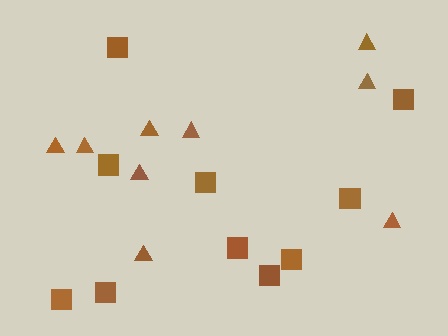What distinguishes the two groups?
There are 2 groups: one group of squares (10) and one group of triangles (9).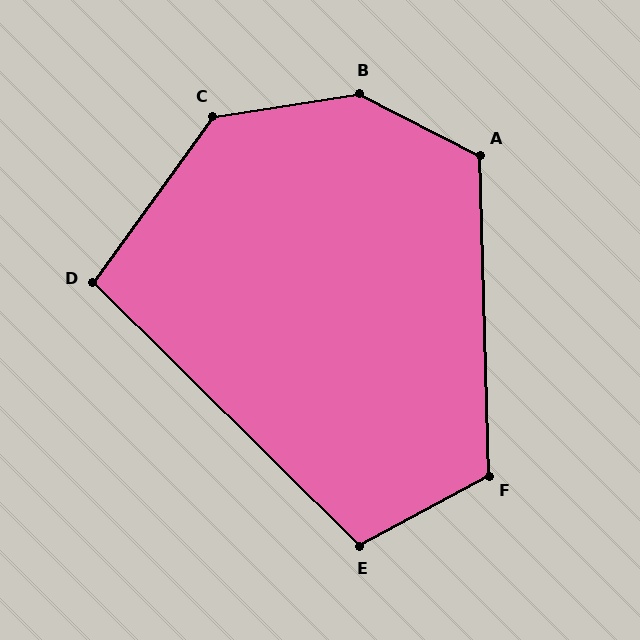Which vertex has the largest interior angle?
B, at approximately 144 degrees.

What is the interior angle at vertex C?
Approximately 135 degrees (obtuse).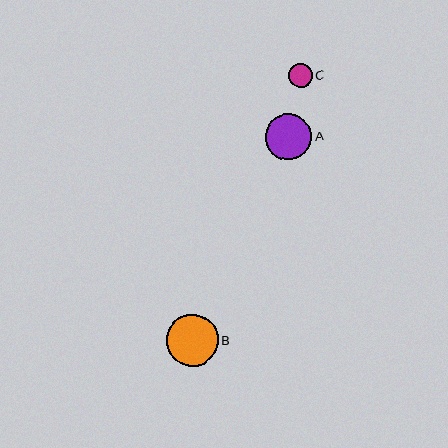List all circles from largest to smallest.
From largest to smallest: B, A, C.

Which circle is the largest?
Circle B is the largest with a size of approximately 52 pixels.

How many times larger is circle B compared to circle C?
Circle B is approximately 2.2 times the size of circle C.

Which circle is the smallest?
Circle C is the smallest with a size of approximately 23 pixels.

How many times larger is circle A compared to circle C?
Circle A is approximately 2.0 times the size of circle C.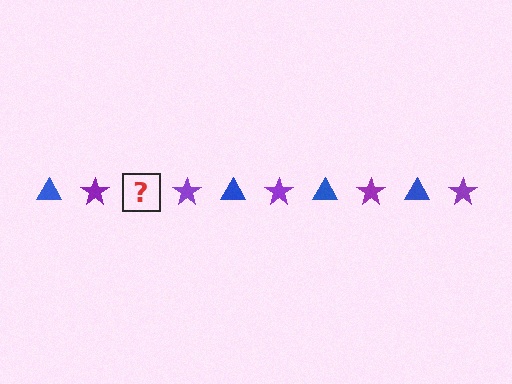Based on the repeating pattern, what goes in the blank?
The blank should be a blue triangle.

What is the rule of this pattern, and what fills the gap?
The rule is that the pattern alternates between blue triangle and purple star. The gap should be filled with a blue triangle.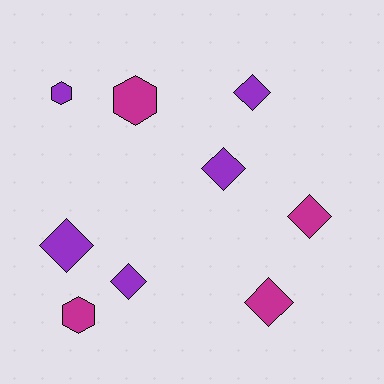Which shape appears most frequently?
Diamond, with 6 objects.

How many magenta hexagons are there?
There are 2 magenta hexagons.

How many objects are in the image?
There are 9 objects.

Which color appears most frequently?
Purple, with 5 objects.